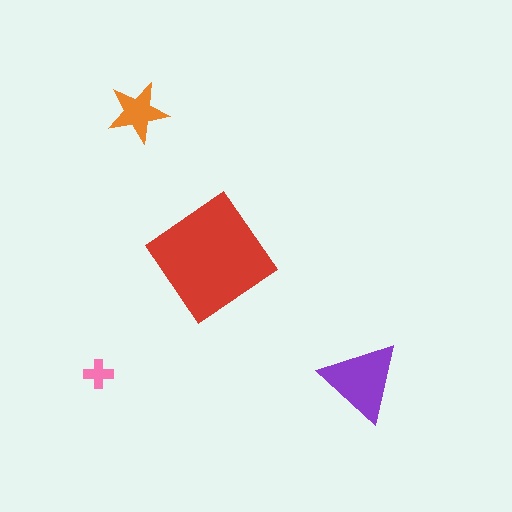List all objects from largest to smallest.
The red diamond, the purple triangle, the orange star, the pink cross.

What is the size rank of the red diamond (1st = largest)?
1st.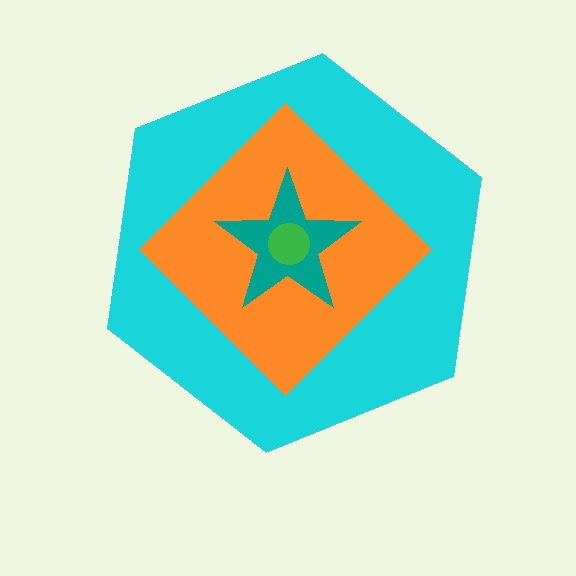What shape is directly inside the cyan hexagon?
The orange diamond.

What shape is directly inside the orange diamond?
The teal star.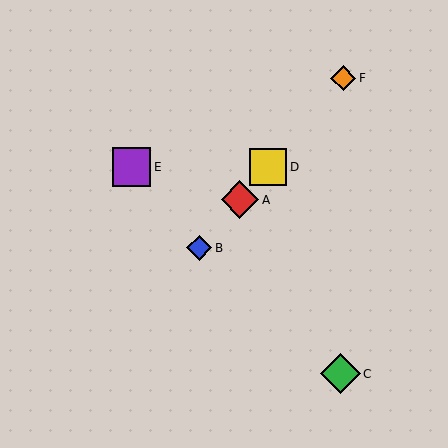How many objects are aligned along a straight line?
4 objects (A, B, D, F) are aligned along a straight line.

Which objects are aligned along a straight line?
Objects A, B, D, F are aligned along a straight line.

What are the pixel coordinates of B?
Object B is at (199, 248).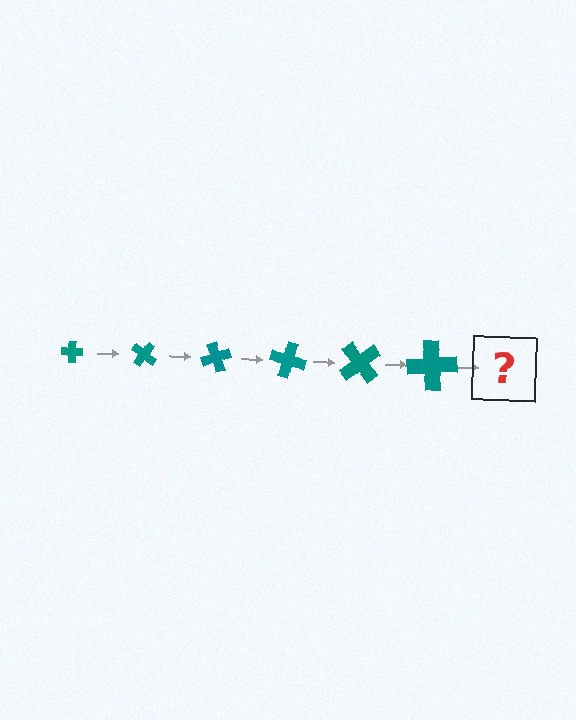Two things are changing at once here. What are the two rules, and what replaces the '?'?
The two rules are that the cross grows larger each step and it rotates 35 degrees each step. The '?' should be a cross, larger than the previous one and rotated 210 degrees from the start.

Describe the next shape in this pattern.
It should be a cross, larger than the previous one and rotated 210 degrees from the start.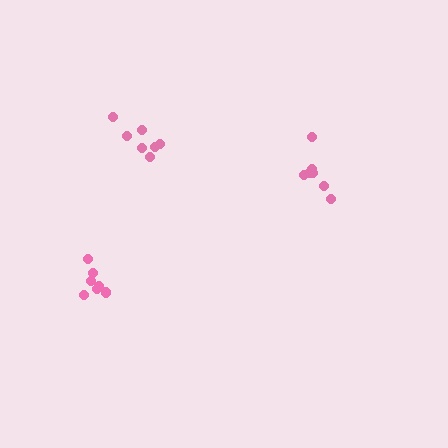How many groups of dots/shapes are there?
There are 3 groups.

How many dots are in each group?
Group 1: 7 dots, Group 2: 7 dots, Group 3: 7 dots (21 total).